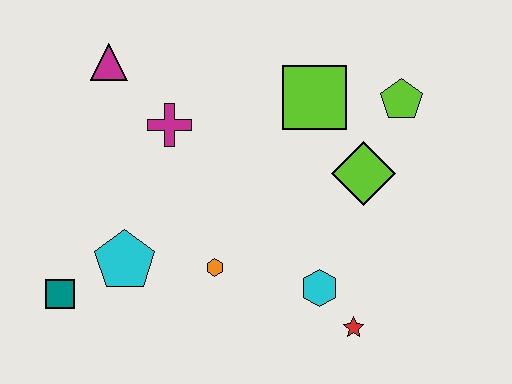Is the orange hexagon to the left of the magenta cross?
No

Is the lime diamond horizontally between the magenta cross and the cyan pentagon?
No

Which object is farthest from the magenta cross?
The red star is farthest from the magenta cross.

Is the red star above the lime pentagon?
No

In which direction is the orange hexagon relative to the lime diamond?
The orange hexagon is to the left of the lime diamond.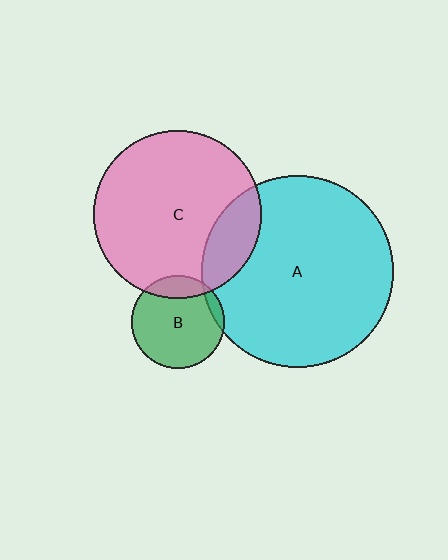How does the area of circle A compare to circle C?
Approximately 1.3 times.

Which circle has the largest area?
Circle A (cyan).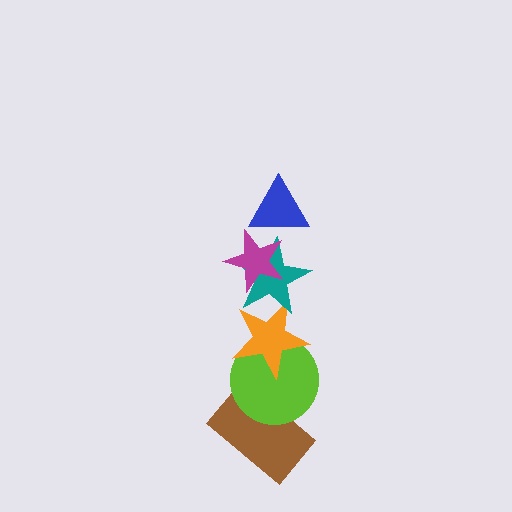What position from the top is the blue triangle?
The blue triangle is 1st from the top.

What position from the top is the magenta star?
The magenta star is 2nd from the top.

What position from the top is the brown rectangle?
The brown rectangle is 6th from the top.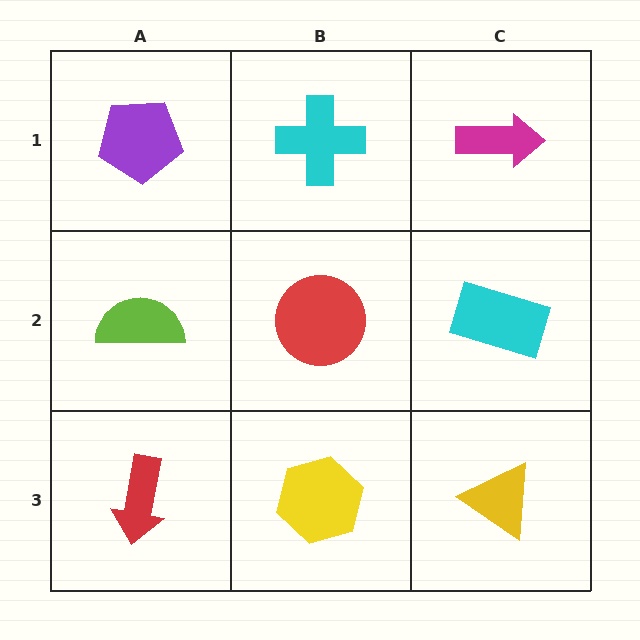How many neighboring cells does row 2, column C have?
3.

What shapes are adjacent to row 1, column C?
A cyan rectangle (row 2, column C), a cyan cross (row 1, column B).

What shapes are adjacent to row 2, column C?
A magenta arrow (row 1, column C), a yellow triangle (row 3, column C), a red circle (row 2, column B).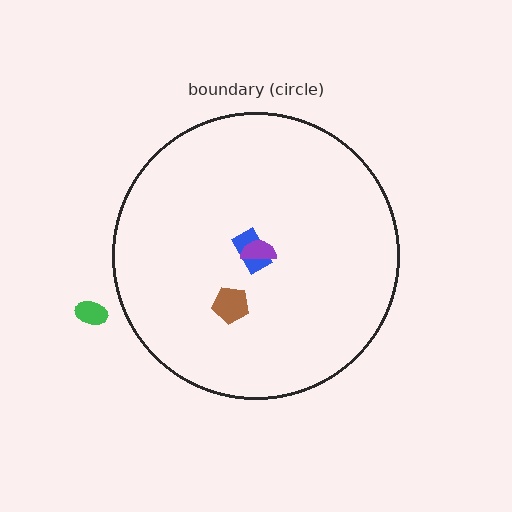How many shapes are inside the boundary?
3 inside, 1 outside.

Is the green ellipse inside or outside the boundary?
Outside.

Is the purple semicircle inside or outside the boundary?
Inside.